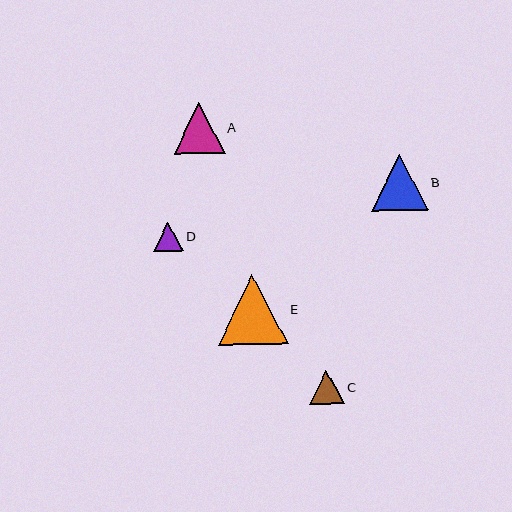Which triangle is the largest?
Triangle E is the largest with a size of approximately 70 pixels.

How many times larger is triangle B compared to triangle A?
Triangle B is approximately 1.1 times the size of triangle A.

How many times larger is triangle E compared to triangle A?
Triangle E is approximately 1.4 times the size of triangle A.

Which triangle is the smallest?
Triangle D is the smallest with a size of approximately 30 pixels.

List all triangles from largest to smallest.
From largest to smallest: E, B, A, C, D.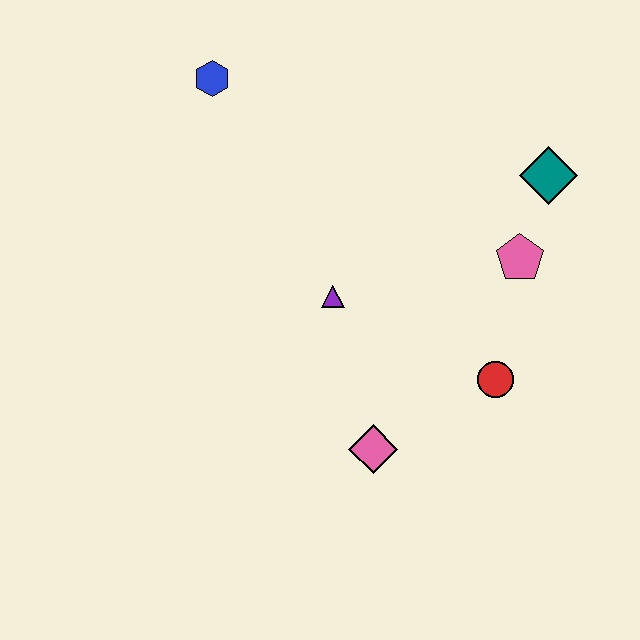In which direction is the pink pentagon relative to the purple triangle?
The pink pentagon is to the right of the purple triangle.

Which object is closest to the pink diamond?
The red circle is closest to the pink diamond.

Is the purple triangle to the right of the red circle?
No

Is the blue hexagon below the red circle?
No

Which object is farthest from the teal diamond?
The blue hexagon is farthest from the teal diamond.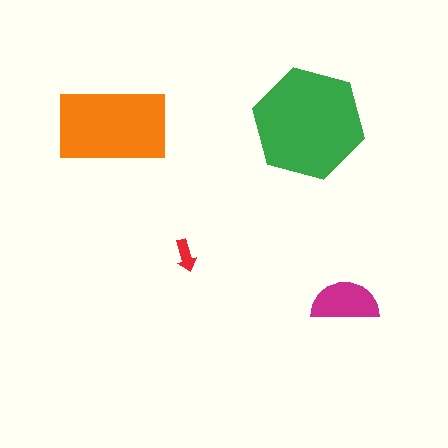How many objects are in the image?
There are 4 objects in the image.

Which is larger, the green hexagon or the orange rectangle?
The green hexagon.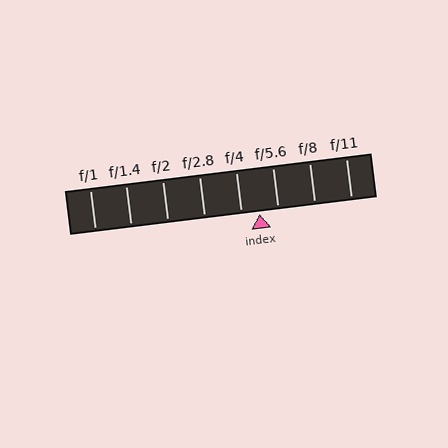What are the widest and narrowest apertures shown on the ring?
The widest aperture shown is f/1 and the narrowest is f/11.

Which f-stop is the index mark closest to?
The index mark is closest to f/4.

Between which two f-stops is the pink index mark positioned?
The index mark is between f/4 and f/5.6.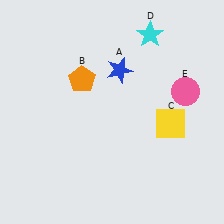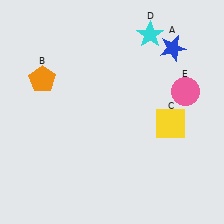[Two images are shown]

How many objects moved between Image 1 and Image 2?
2 objects moved between the two images.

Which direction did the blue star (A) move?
The blue star (A) moved right.